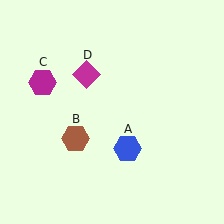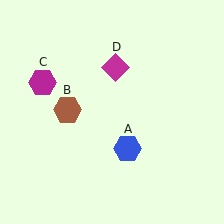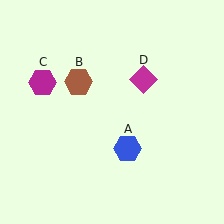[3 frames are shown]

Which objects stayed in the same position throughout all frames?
Blue hexagon (object A) and magenta hexagon (object C) remained stationary.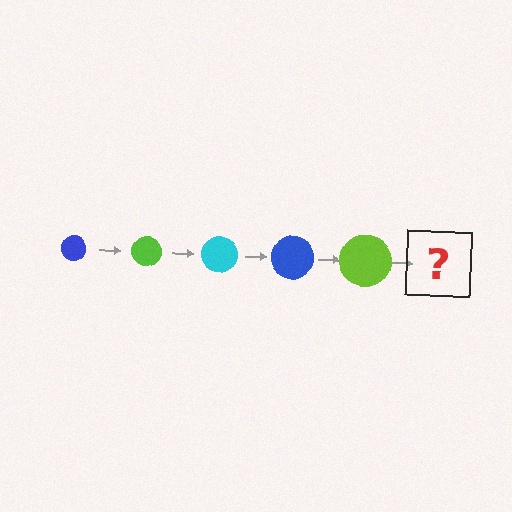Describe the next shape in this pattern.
It should be a cyan circle, larger than the previous one.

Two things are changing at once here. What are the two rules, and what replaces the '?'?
The two rules are that the circle grows larger each step and the color cycles through blue, lime, and cyan. The '?' should be a cyan circle, larger than the previous one.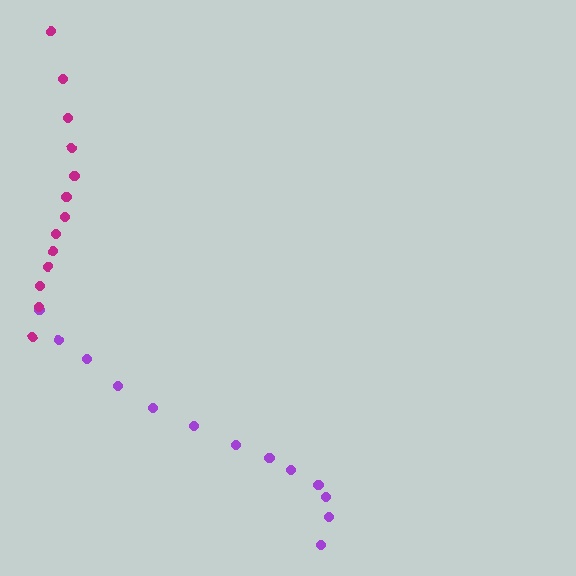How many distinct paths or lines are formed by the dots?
There are 2 distinct paths.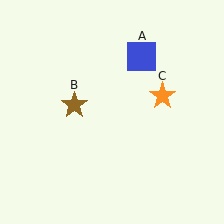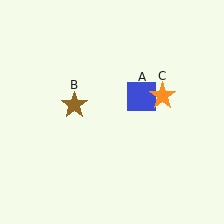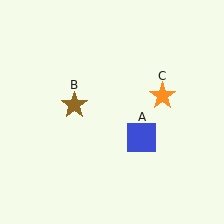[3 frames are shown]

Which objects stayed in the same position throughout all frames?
Brown star (object B) and orange star (object C) remained stationary.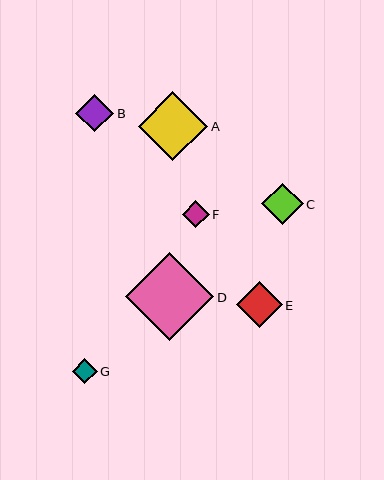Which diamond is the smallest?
Diamond G is the smallest with a size of approximately 25 pixels.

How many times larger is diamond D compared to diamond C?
Diamond D is approximately 2.1 times the size of diamond C.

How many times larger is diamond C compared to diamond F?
Diamond C is approximately 1.5 times the size of diamond F.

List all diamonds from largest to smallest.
From largest to smallest: D, A, E, C, B, F, G.